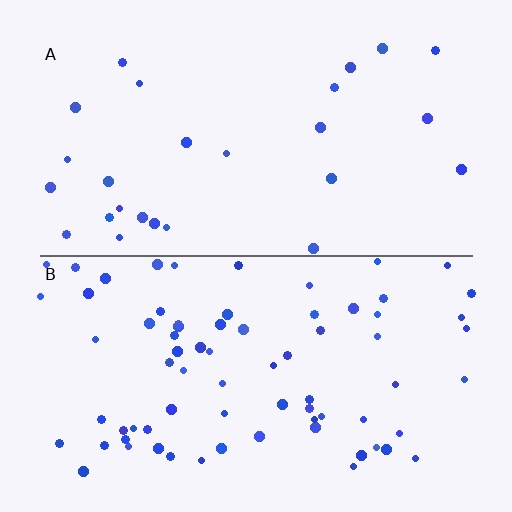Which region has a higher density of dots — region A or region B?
B (the bottom).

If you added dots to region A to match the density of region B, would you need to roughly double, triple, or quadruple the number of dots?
Approximately triple.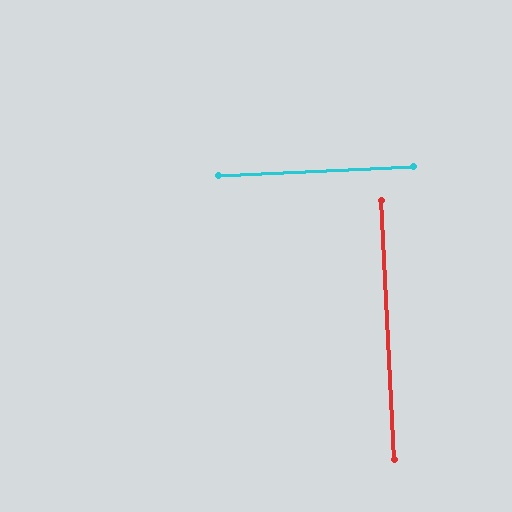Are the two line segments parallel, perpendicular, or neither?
Perpendicular — they meet at approximately 90°.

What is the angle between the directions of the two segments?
Approximately 90 degrees.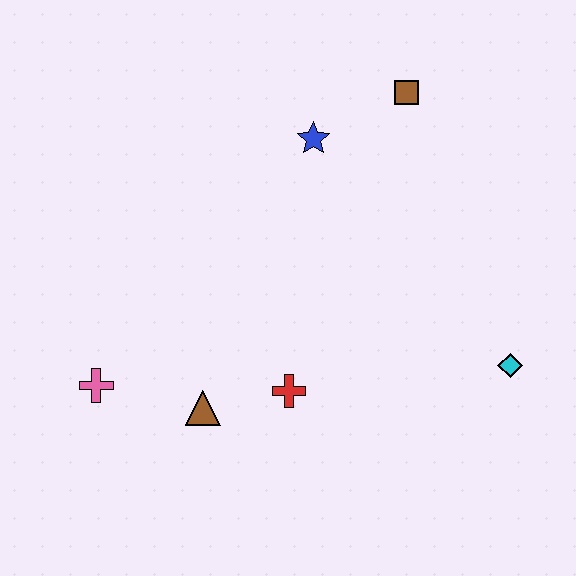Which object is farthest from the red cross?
The brown square is farthest from the red cross.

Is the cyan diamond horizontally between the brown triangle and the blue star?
No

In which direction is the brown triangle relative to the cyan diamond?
The brown triangle is to the left of the cyan diamond.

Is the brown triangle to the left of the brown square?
Yes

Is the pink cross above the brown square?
No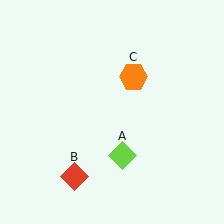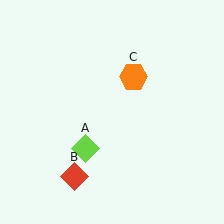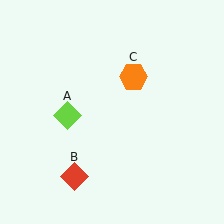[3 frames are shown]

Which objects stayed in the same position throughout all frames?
Red diamond (object B) and orange hexagon (object C) remained stationary.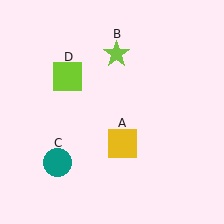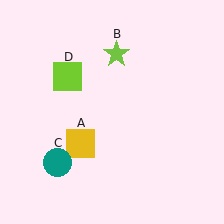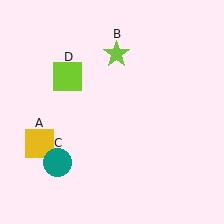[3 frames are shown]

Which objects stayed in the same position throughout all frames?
Lime star (object B) and teal circle (object C) and lime square (object D) remained stationary.